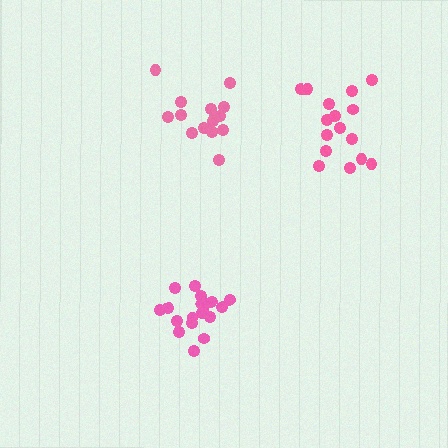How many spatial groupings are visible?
There are 3 spatial groupings.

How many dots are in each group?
Group 1: 16 dots, Group 2: 19 dots, Group 3: 15 dots (50 total).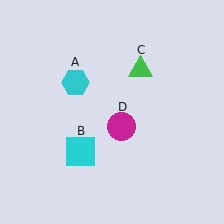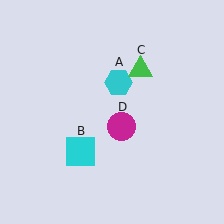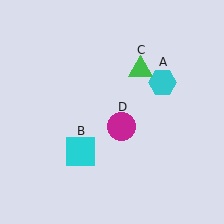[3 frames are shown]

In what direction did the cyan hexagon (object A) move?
The cyan hexagon (object A) moved right.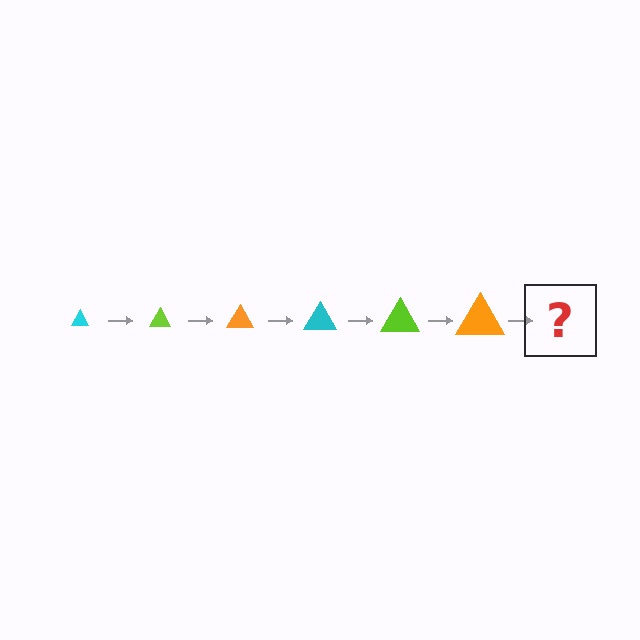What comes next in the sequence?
The next element should be a cyan triangle, larger than the previous one.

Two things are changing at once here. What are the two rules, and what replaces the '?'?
The two rules are that the triangle grows larger each step and the color cycles through cyan, lime, and orange. The '?' should be a cyan triangle, larger than the previous one.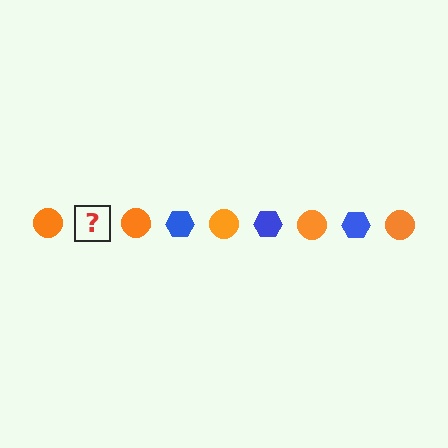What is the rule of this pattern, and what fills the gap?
The rule is that the pattern alternates between orange circle and blue hexagon. The gap should be filled with a blue hexagon.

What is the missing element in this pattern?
The missing element is a blue hexagon.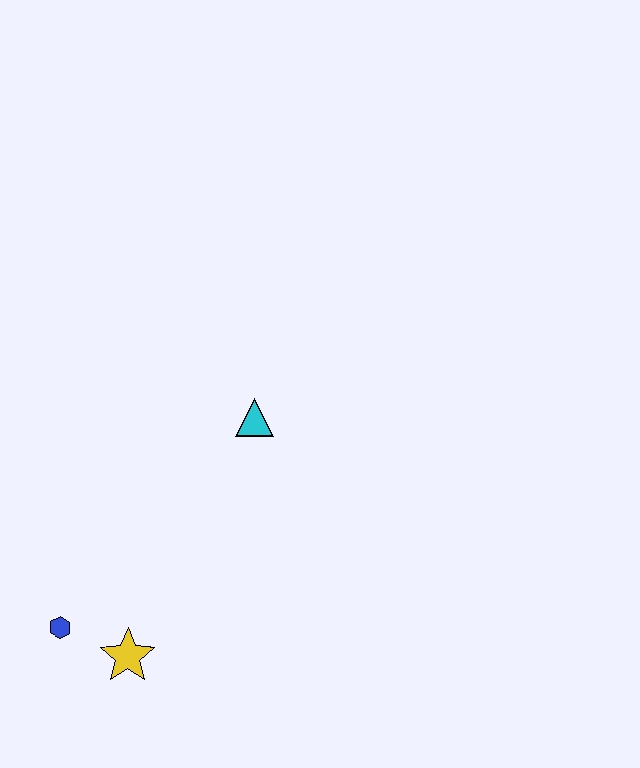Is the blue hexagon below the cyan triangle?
Yes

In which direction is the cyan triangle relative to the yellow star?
The cyan triangle is above the yellow star.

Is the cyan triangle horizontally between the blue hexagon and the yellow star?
No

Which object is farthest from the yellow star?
The cyan triangle is farthest from the yellow star.